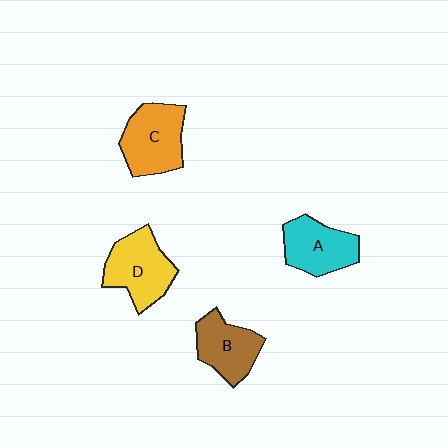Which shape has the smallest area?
Shape B (brown).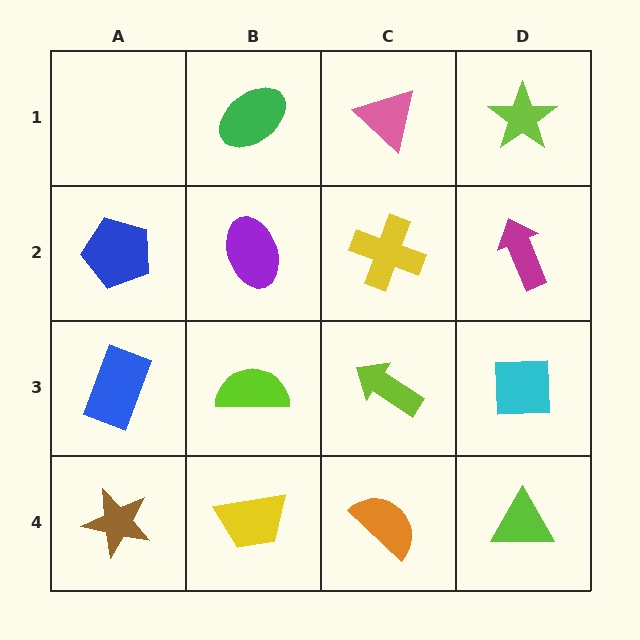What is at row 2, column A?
A blue pentagon.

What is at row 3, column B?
A lime semicircle.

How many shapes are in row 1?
3 shapes.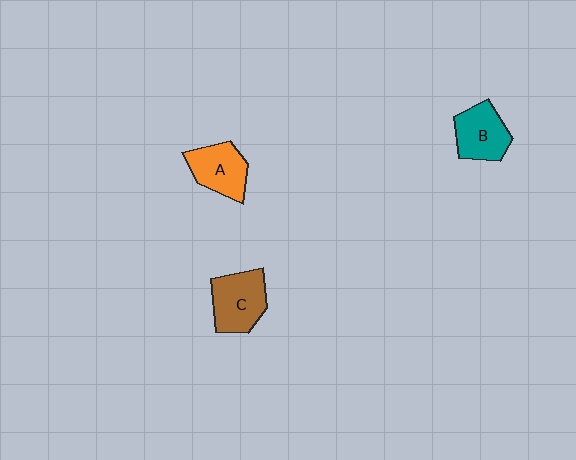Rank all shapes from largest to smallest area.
From largest to smallest: C (brown), B (teal), A (orange).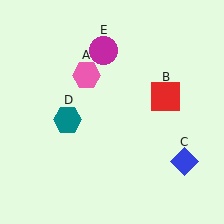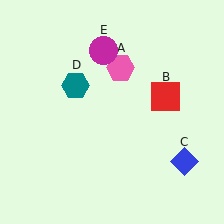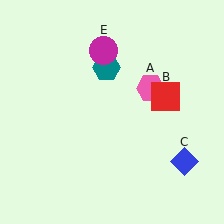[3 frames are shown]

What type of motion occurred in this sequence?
The pink hexagon (object A), teal hexagon (object D) rotated clockwise around the center of the scene.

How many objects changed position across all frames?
2 objects changed position: pink hexagon (object A), teal hexagon (object D).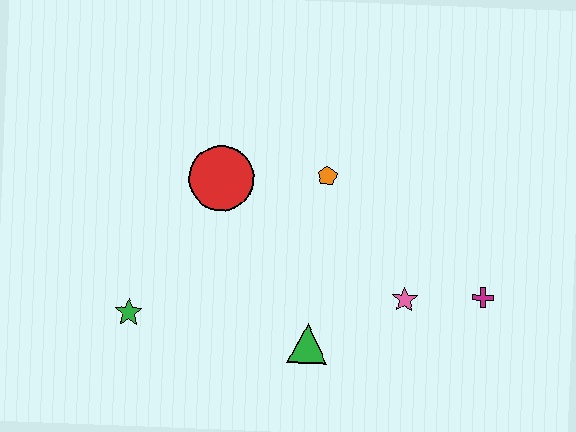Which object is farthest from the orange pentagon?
The green star is farthest from the orange pentagon.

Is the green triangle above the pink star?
No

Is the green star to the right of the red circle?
No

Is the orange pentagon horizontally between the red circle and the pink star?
Yes